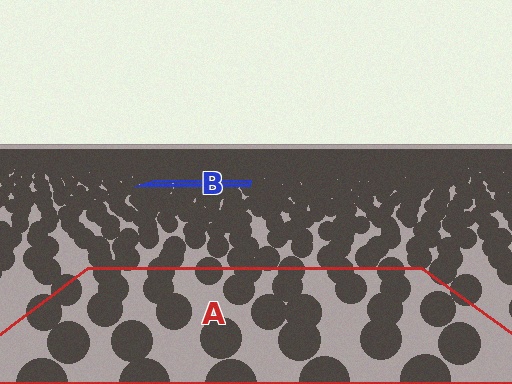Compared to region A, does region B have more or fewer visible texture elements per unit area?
Region B has more texture elements per unit area — they are packed more densely because it is farther away.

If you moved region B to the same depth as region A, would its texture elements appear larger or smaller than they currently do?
They would appear larger. At a closer depth, the same texture elements are projected at a bigger on-screen size.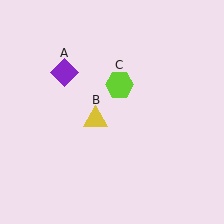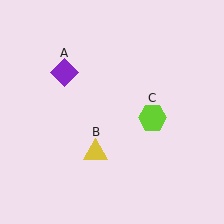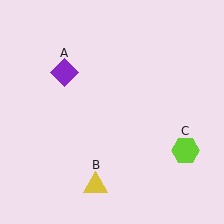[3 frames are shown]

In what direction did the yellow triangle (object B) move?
The yellow triangle (object B) moved down.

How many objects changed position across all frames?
2 objects changed position: yellow triangle (object B), lime hexagon (object C).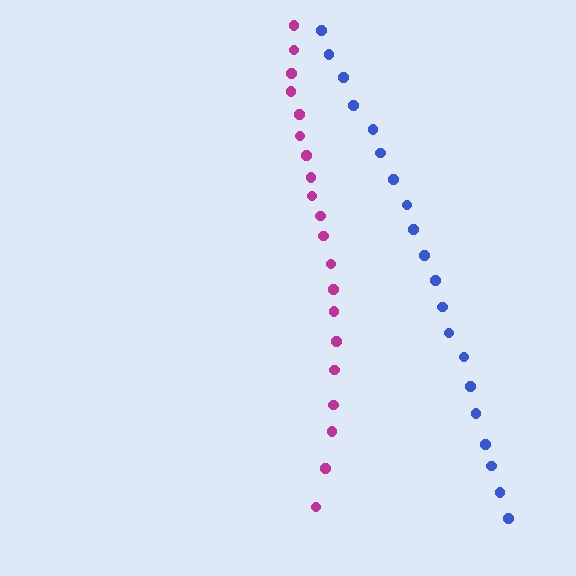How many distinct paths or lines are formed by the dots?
There are 2 distinct paths.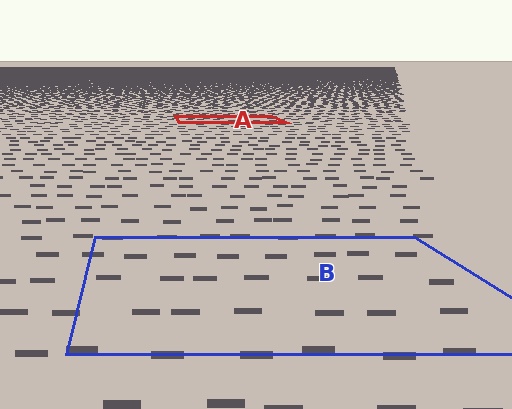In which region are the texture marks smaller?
The texture marks are smaller in region A, because it is farther away.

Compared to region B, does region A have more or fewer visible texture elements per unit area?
Region A has more texture elements per unit area — they are packed more densely because it is farther away.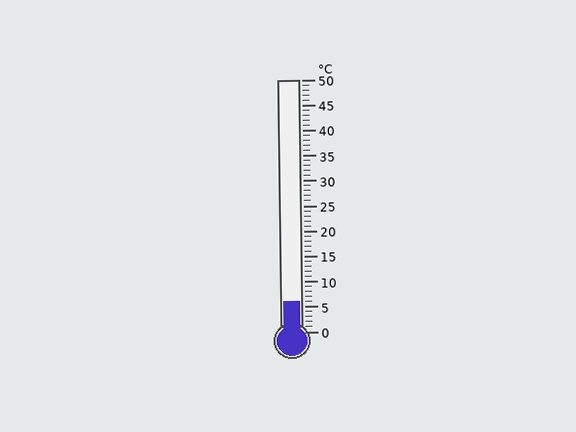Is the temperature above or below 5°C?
The temperature is above 5°C.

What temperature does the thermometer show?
The thermometer shows approximately 6°C.